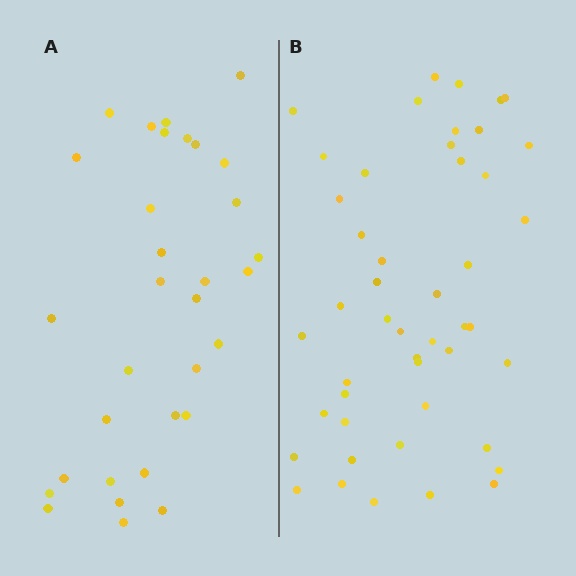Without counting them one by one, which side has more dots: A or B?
Region B (the right region) has more dots.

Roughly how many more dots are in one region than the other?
Region B has approximately 15 more dots than region A.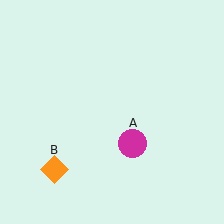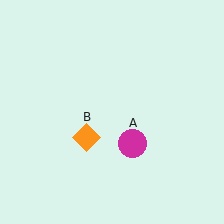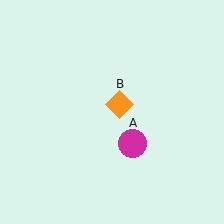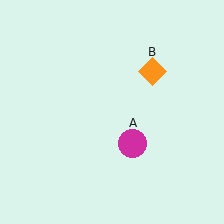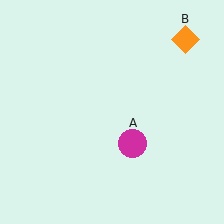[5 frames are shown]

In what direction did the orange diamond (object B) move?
The orange diamond (object B) moved up and to the right.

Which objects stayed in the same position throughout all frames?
Magenta circle (object A) remained stationary.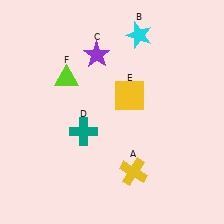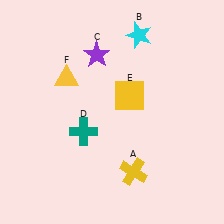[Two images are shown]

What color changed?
The triangle (F) changed from lime in Image 1 to yellow in Image 2.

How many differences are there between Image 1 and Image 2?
There is 1 difference between the two images.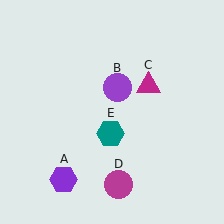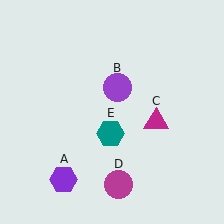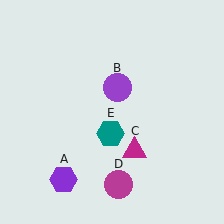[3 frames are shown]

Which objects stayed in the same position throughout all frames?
Purple hexagon (object A) and purple circle (object B) and magenta circle (object D) and teal hexagon (object E) remained stationary.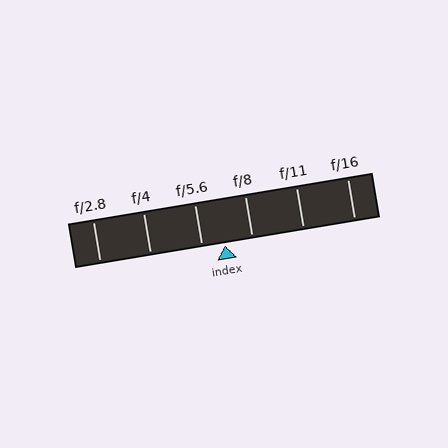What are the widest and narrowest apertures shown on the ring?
The widest aperture shown is f/2.8 and the narrowest is f/16.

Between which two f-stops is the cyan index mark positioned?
The index mark is between f/5.6 and f/8.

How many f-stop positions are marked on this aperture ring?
There are 6 f-stop positions marked.